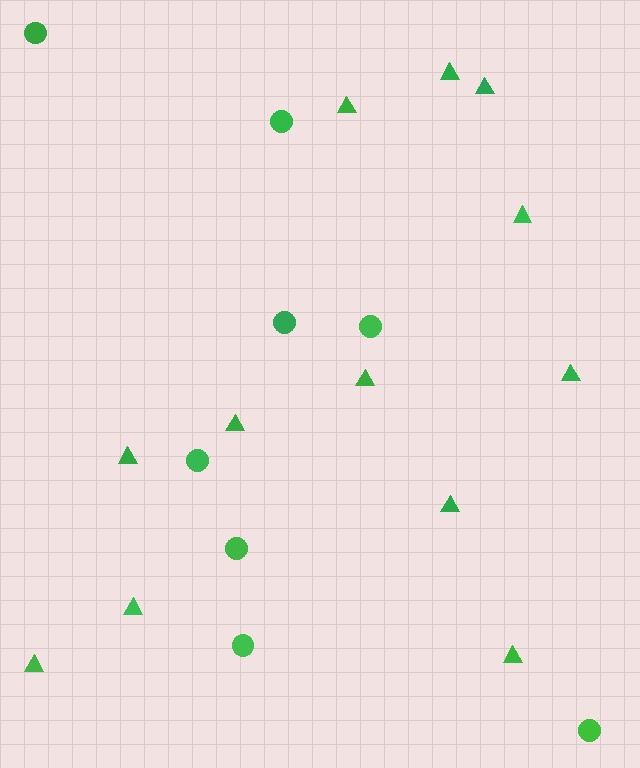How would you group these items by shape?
There are 2 groups: one group of triangles (12) and one group of circles (8).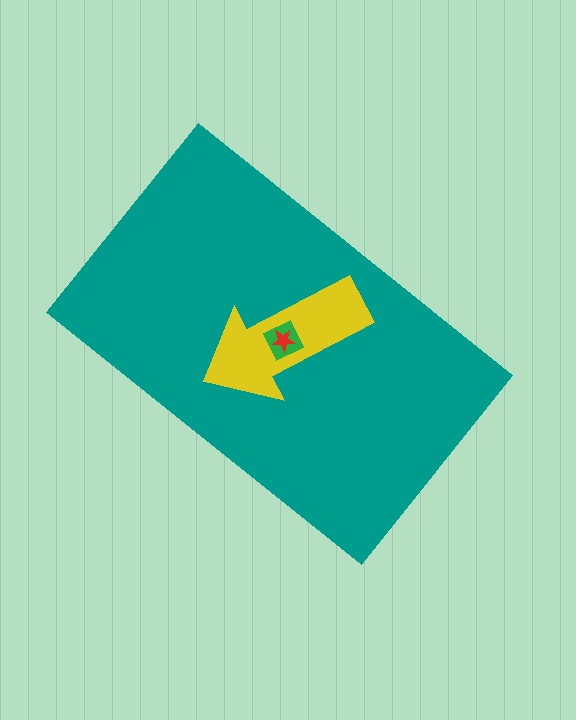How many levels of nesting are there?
4.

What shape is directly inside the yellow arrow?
The green square.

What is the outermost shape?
The teal rectangle.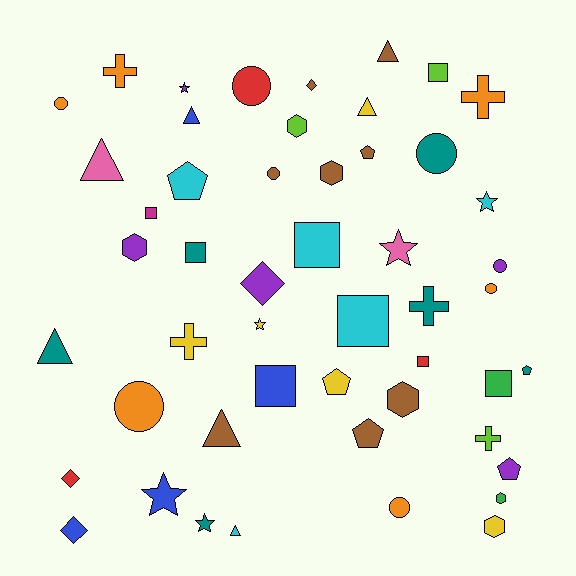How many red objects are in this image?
There are 3 red objects.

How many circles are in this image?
There are 8 circles.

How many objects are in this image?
There are 50 objects.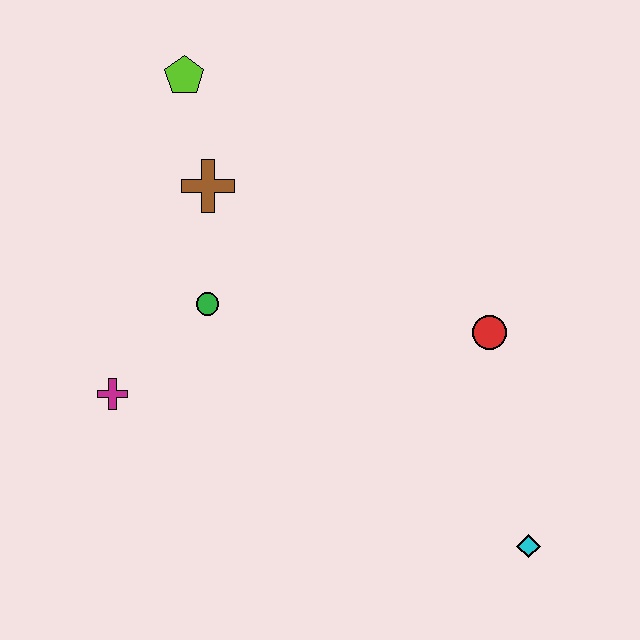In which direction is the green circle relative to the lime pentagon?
The green circle is below the lime pentagon.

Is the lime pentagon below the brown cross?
No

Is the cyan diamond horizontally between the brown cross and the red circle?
No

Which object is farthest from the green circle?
The cyan diamond is farthest from the green circle.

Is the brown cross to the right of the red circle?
No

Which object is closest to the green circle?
The brown cross is closest to the green circle.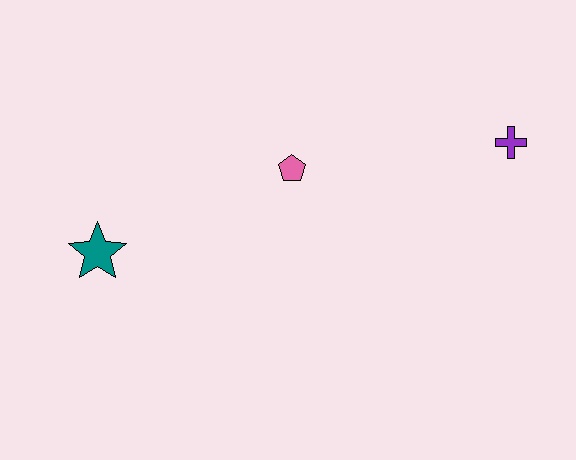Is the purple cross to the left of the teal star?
No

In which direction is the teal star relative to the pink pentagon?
The teal star is to the left of the pink pentagon.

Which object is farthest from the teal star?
The purple cross is farthest from the teal star.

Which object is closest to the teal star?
The pink pentagon is closest to the teal star.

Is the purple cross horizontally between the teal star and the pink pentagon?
No